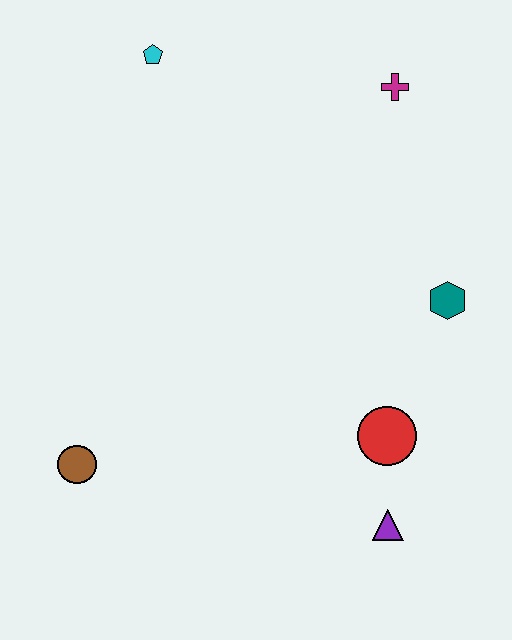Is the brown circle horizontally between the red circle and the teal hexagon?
No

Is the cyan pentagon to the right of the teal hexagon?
No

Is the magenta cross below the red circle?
No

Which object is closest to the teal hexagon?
The red circle is closest to the teal hexagon.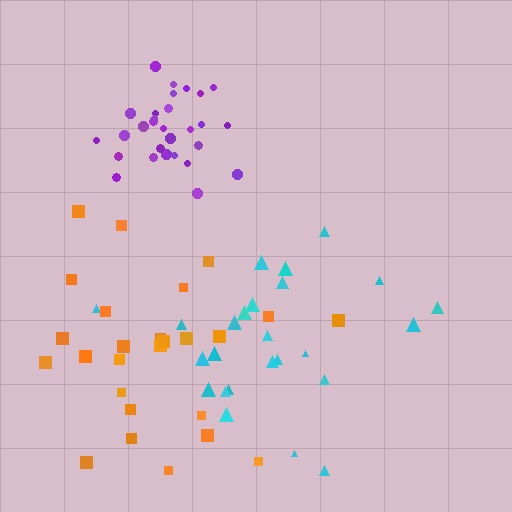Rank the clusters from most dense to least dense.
purple, cyan, orange.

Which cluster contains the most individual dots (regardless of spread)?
Purple (29).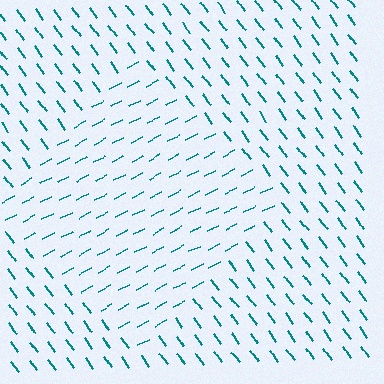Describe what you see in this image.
The image is filled with small teal line segments. A diamond region in the image has lines oriented differently from the surrounding lines, creating a visible texture boundary.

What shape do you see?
I see a diamond.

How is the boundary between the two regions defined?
The boundary is defined purely by a change in line orientation (approximately 80 degrees difference). All lines are the same color and thickness.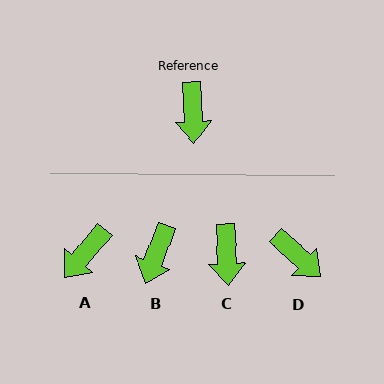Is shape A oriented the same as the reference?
No, it is off by about 43 degrees.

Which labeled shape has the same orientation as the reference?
C.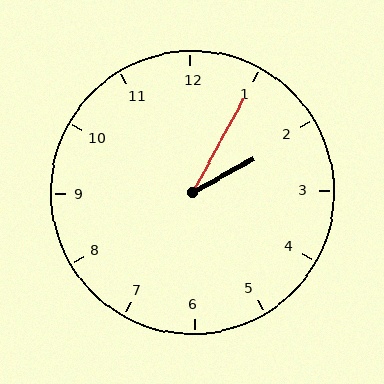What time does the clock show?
2:05.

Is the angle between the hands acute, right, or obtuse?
It is acute.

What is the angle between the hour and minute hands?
Approximately 32 degrees.